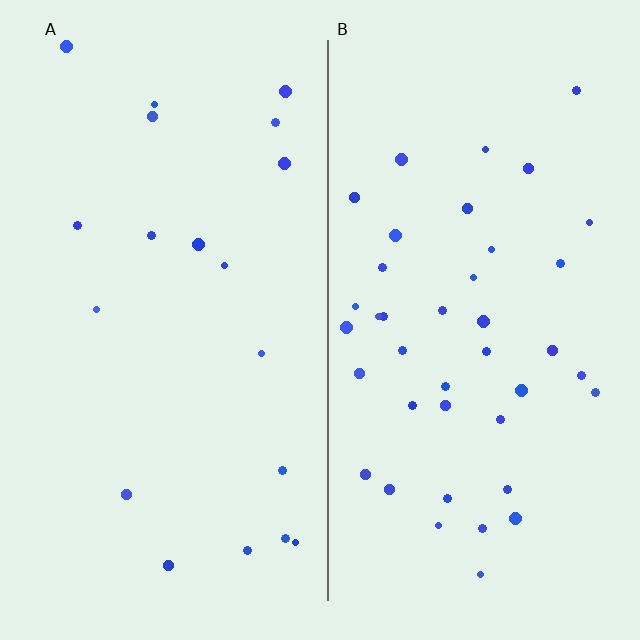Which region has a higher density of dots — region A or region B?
B (the right).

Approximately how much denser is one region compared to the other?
Approximately 2.2× — region B over region A.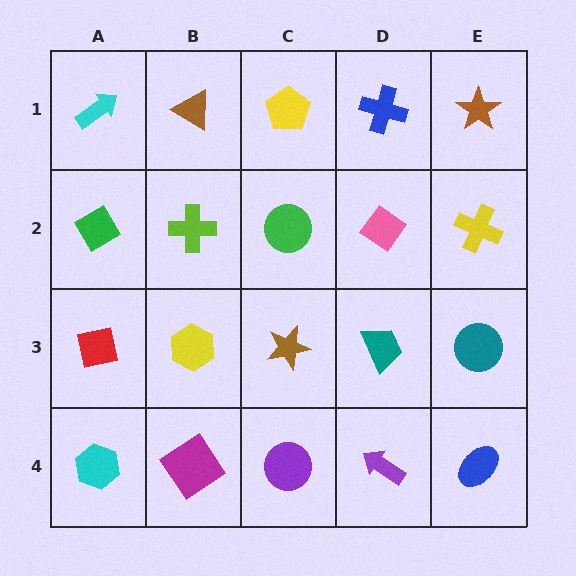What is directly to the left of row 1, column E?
A blue cross.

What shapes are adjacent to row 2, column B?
A brown triangle (row 1, column B), a yellow hexagon (row 3, column B), a green diamond (row 2, column A), a green circle (row 2, column C).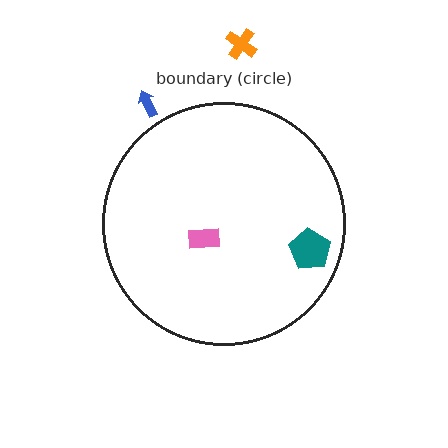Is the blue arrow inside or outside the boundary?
Outside.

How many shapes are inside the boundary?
2 inside, 2 outside.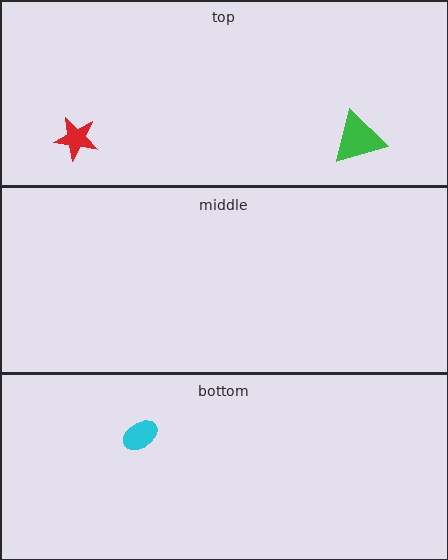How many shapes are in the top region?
2.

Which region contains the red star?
The top region.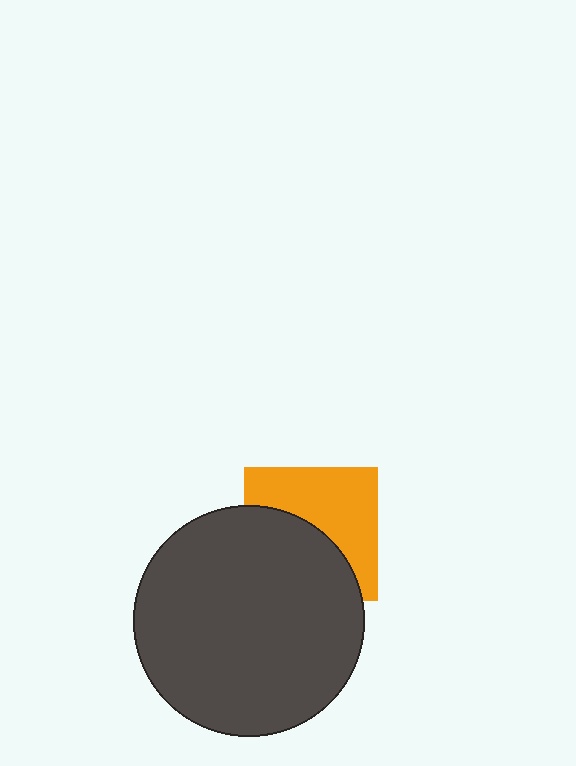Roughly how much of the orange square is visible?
About half of it is visible (roughly 51%).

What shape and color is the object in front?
The object in front is a dark gray circle.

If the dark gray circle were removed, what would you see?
You would see the complete orange square.